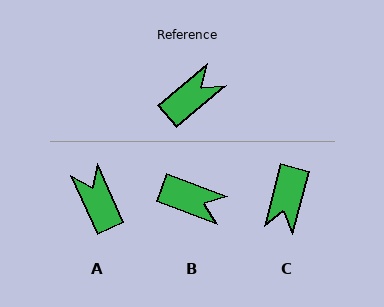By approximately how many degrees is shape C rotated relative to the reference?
Approximately 145 degrees clockwise.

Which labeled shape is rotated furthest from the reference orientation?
C, about 145 degrees away.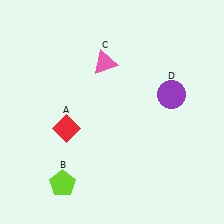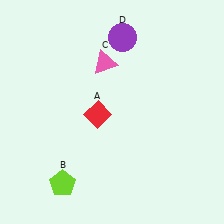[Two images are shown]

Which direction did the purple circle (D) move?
The purple circle (D) moved up.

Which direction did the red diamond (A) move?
The red diamond (A) moved right.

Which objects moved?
The objects that moved are: the red diamond (A), the purple circle (D).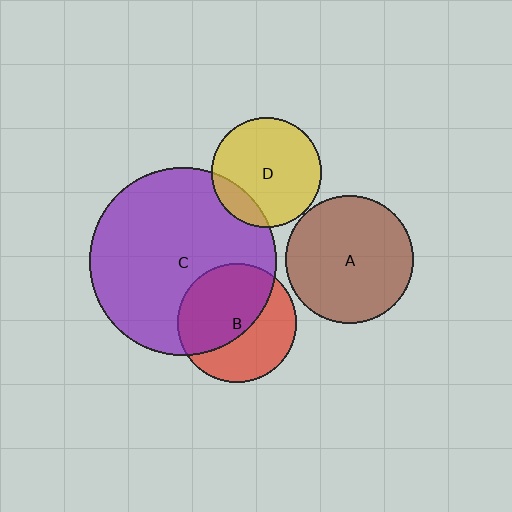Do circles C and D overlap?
Yes.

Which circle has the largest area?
Circle C (purple).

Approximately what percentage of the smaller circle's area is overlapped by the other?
Approximately 15%.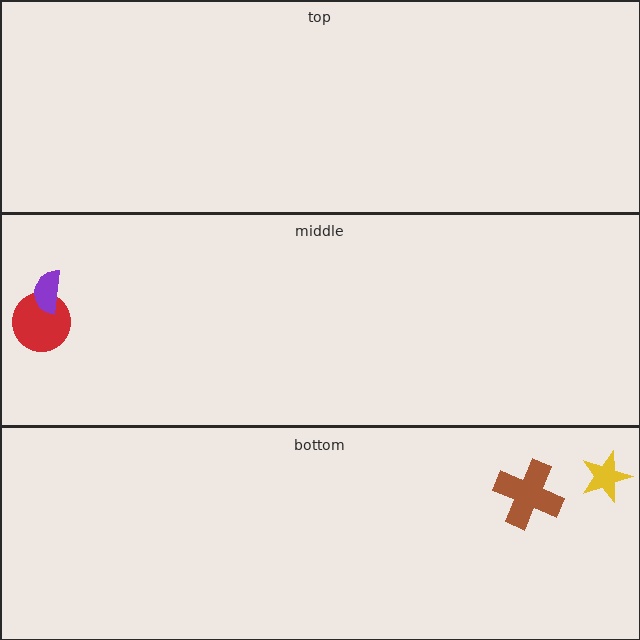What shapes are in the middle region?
The red circle, the purple semicircle.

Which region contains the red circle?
The middle region.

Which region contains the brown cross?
The bottom region.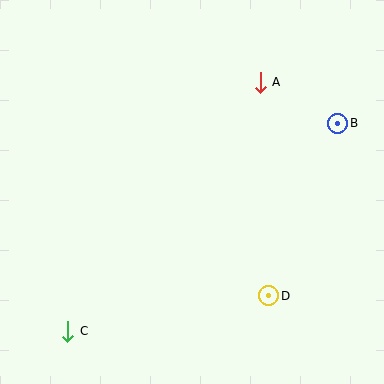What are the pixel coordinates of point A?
Point A is at (260, 82).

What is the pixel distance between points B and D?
The distance between B and D is 186 pixels.